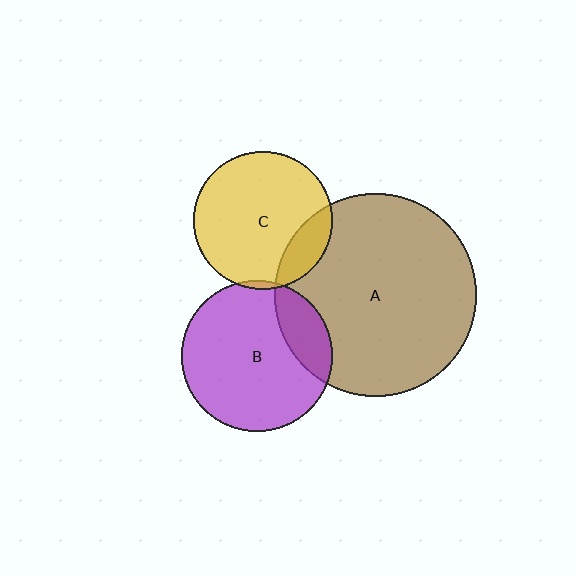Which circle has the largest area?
Circle A (brown).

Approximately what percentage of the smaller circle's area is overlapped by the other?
Approximately 15%.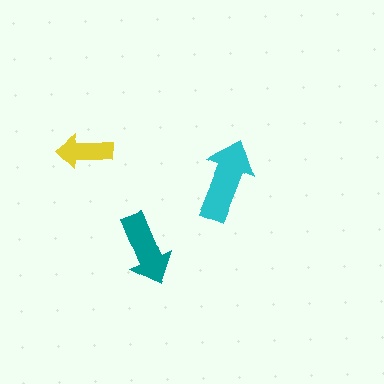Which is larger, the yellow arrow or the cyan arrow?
The cyan one.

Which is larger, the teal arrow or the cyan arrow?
The cyan one.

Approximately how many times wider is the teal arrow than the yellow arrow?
About 1.5 times wider.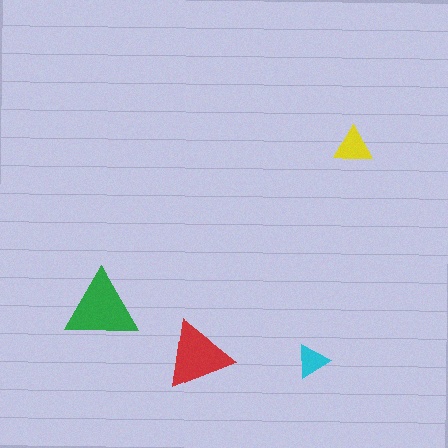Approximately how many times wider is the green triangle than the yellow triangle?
About 2 times wider.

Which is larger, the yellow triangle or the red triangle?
The red one.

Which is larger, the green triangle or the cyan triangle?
The green one.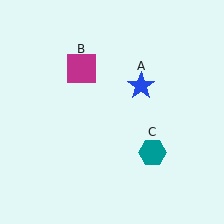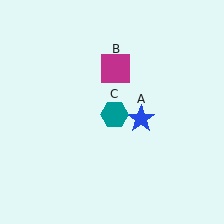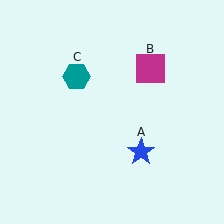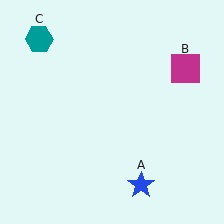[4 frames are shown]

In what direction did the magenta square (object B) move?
The magenta square (object B) moved right.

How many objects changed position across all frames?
3 objects changed position: blue star (object A), magenta square (object B), teal hexagon (object C).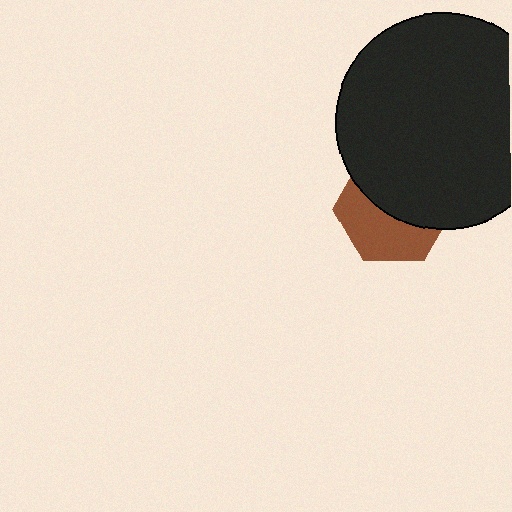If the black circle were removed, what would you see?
You would see the complete brown hexagon.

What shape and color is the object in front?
The object in front is a black circle.